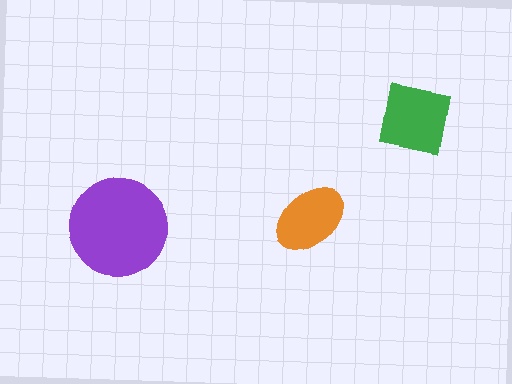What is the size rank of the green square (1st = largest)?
2nd.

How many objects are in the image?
There are 3 objects in the image.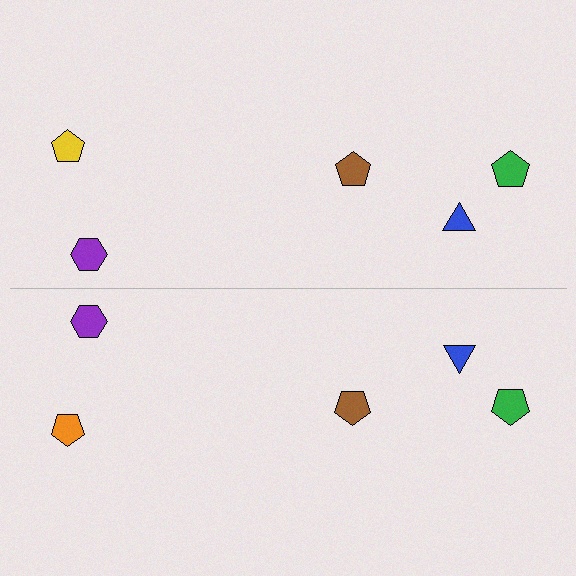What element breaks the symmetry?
The orange pentagon on the bottom side breaks the symmetry — its mirror counterpart is yellow.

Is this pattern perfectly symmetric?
No, the pattern is not perfectly symmetric. The orange pentagon on the bottom side breaks the symmetry — its mirror counterpart is yellow.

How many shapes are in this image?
There are 10 shapes in this image.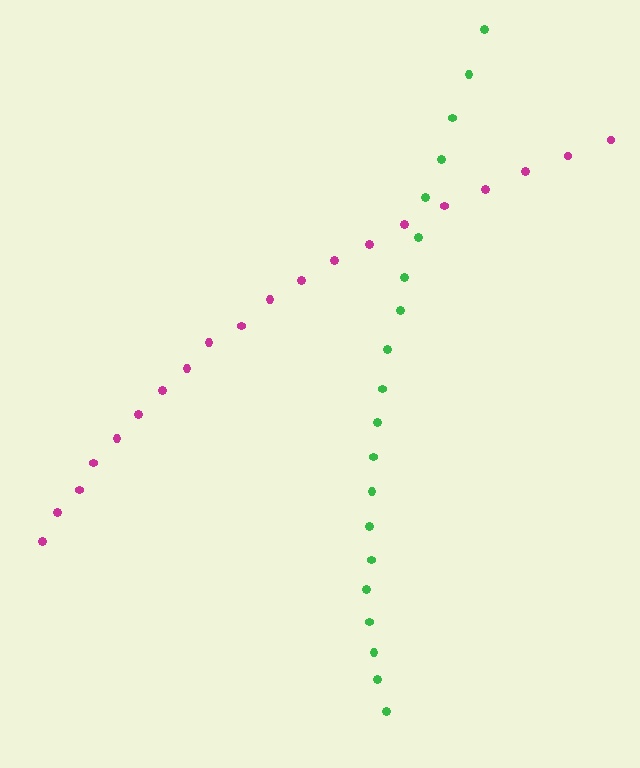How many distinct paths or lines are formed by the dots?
There are 2 distinct paths.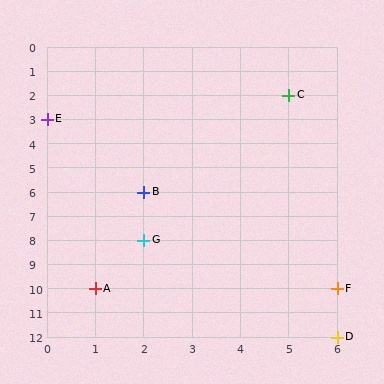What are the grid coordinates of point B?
Point B is at grid coordinates (2, 6).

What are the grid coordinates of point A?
Point A is at grid coordinates (1, 10).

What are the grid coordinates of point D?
Point D is at grid coordinates (6, 12).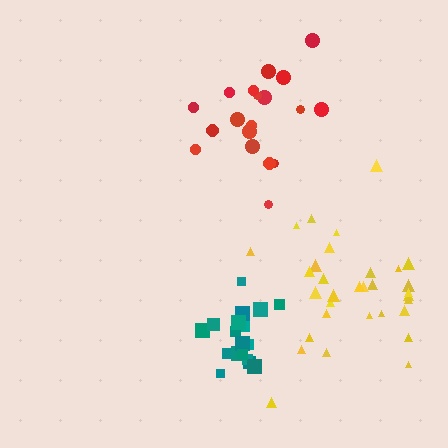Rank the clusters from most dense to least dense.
teal, red, yellow.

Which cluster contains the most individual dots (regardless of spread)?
Yellow (32).